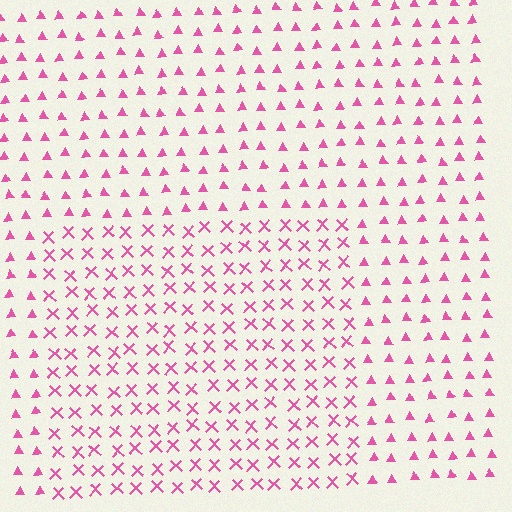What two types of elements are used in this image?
The image uses X marks inside the rectangle region and triangles outside it.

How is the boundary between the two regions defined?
The boundary is defined by a change in element shape: X marks inside vs. triangles outside. All elements share the same color and spacing.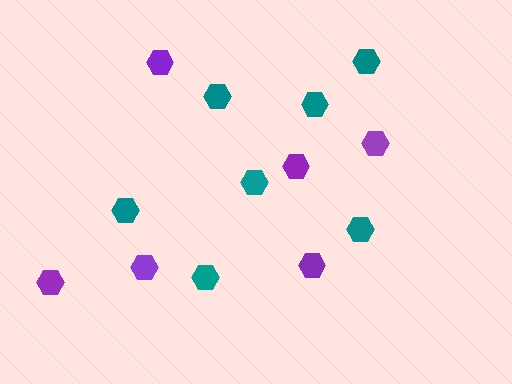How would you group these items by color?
There are 2 groups: one group of purple hexagons (6) and one group of teal hexagons (7).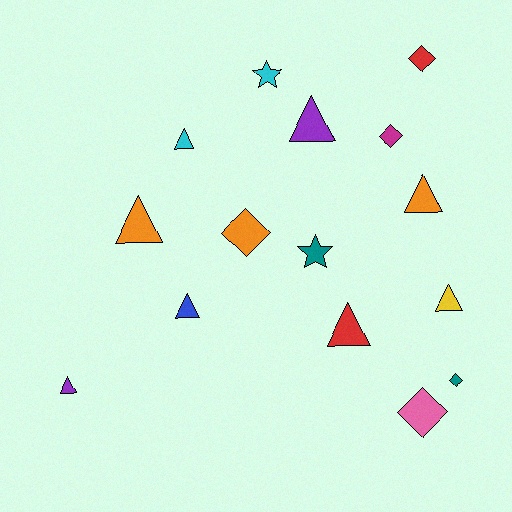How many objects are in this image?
There are 15 objects.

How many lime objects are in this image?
There are no lime objects.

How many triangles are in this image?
There are 8 triangles.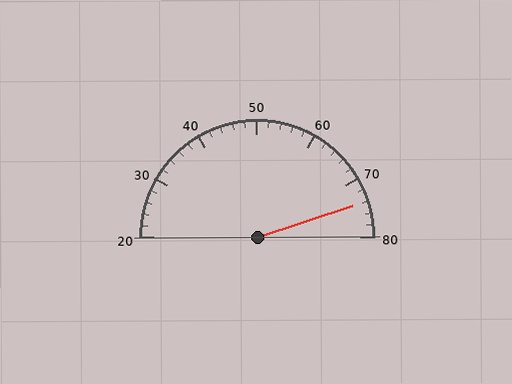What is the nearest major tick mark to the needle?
The nearest major tick mark is 70.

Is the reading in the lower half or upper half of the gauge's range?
The reading is in the upper half of the range (20 to 80).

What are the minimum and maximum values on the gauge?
The gauge ranges from 20 to 80.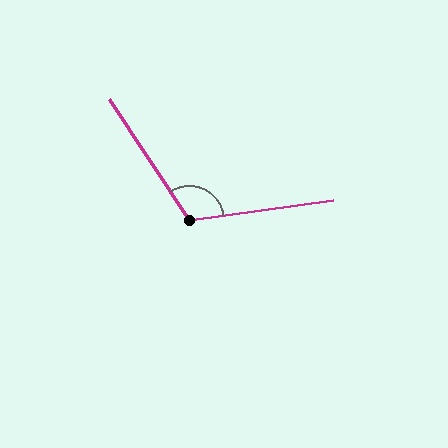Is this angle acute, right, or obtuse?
It is obtuse.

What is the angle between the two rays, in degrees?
Approximately 116 degrees.